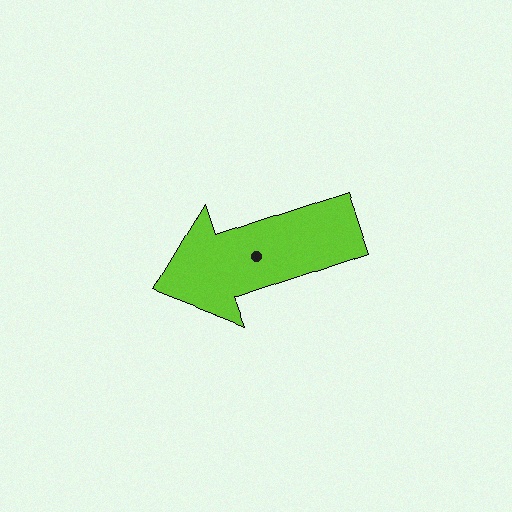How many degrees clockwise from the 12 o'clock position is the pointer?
Approximately 251 degrees.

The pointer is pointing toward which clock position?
Roughly 8 o'clock.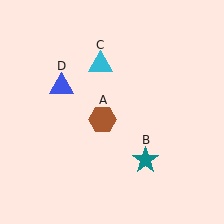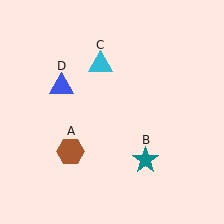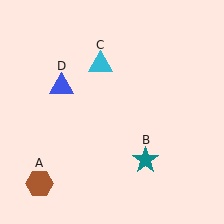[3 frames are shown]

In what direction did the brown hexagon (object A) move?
The brown hexagon (object A) moved down and to the left.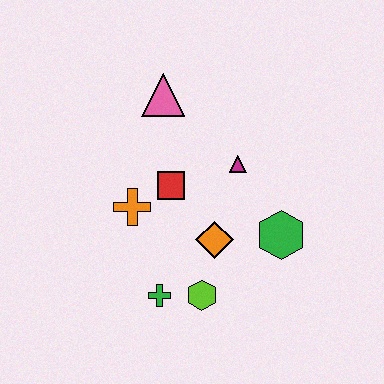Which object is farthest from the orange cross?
The green hexagon is farthest from the orange cross.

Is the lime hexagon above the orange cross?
No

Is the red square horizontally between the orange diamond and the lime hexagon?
No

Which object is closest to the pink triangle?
The red square is closest to the pink triangle.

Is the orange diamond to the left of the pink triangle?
No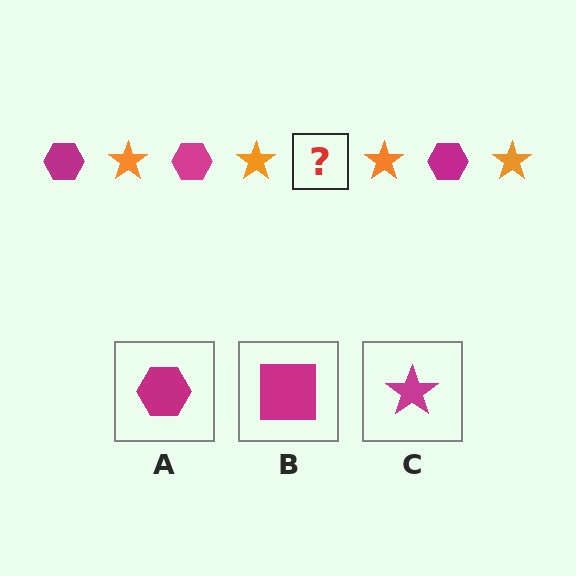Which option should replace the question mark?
Option A.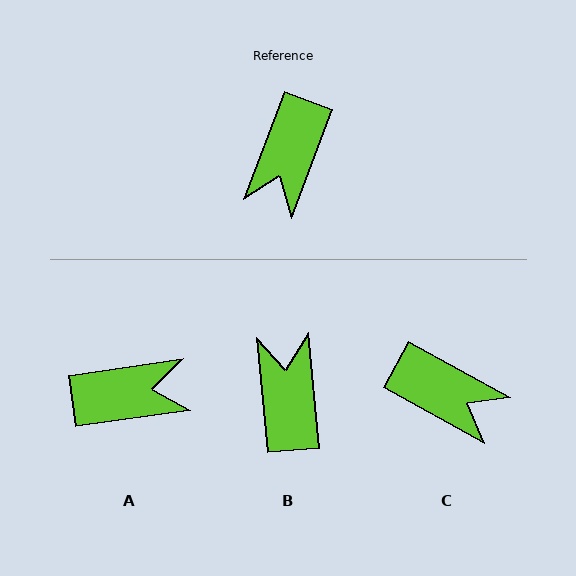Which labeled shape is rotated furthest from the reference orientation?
B, about 154 degrees away.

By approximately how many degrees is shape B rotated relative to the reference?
Approximately 154 degrees clockwise.